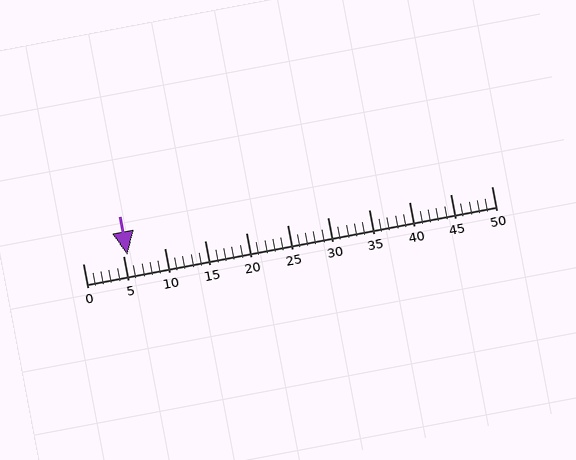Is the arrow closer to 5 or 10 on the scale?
The arrow is closer to 5.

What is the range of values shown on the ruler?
The ruler shows values from 0 to 50.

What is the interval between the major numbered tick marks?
The major tick marks are spaced 5 units apart.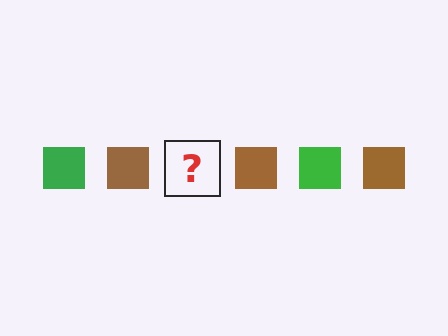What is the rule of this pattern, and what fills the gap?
The rule is that the pattern cycles through green, brown squares. The gap should be filled with a green square.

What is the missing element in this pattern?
The missing element is a green square.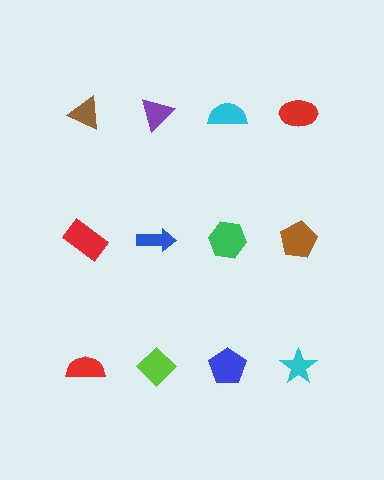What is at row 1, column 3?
A cyan semicircle.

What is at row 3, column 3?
A blue pentagon.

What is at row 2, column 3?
A green hexagon.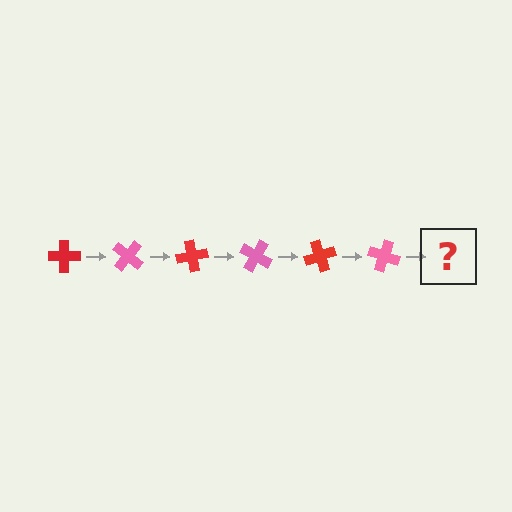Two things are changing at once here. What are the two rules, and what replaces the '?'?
The two rules are that it rotates 40 degrees each step and the color cycles through red and pink. The '?' should be a red cross, rotated 240 degrees from the start.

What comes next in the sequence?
The next element should be a red cross, rotated 240 degrees from the start.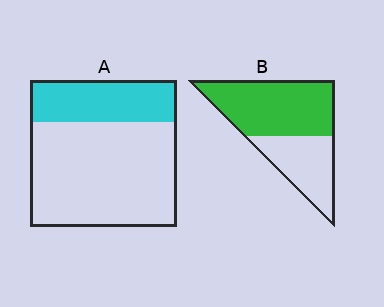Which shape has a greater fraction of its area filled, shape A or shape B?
Shape B.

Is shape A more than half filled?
No.